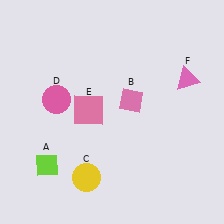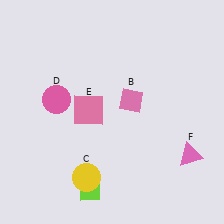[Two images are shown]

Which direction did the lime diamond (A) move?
The lime diamond (A) moved right.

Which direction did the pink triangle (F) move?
The pink triangle (F) moved down.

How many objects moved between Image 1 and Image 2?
2 objects moved between the two images.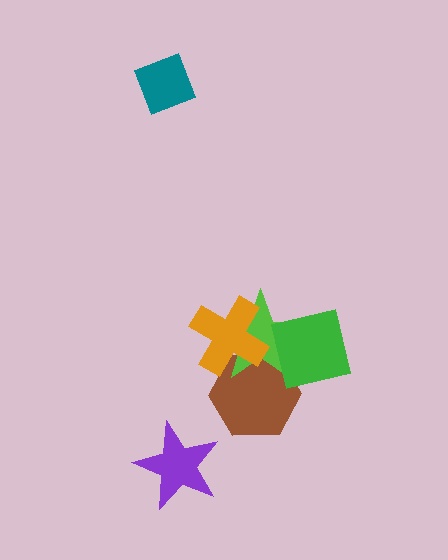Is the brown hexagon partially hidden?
Yes, it is partially covered by another shape.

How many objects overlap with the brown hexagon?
3 objects overlap with the brown hexagon.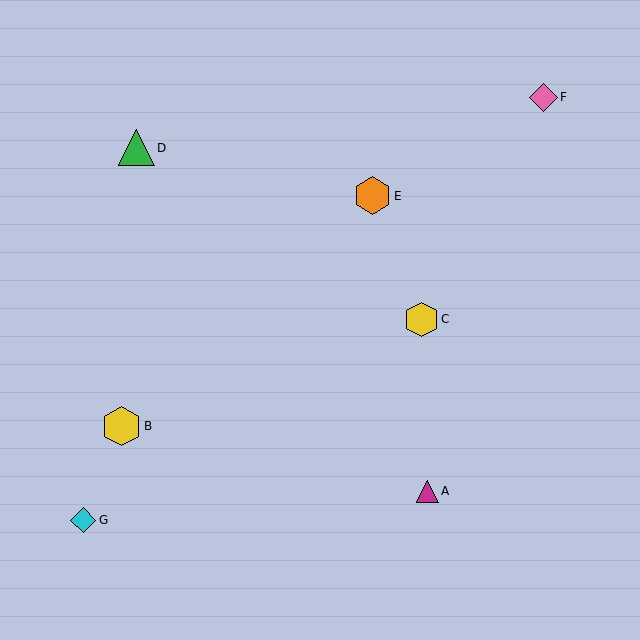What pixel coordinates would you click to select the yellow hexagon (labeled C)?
Click at (421, 320) to select the yellow hexagon C.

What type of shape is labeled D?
Shape D is a green triangle.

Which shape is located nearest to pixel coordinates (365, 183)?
The orange hexagon (labeled E) at (373, 196) is nearest to that location.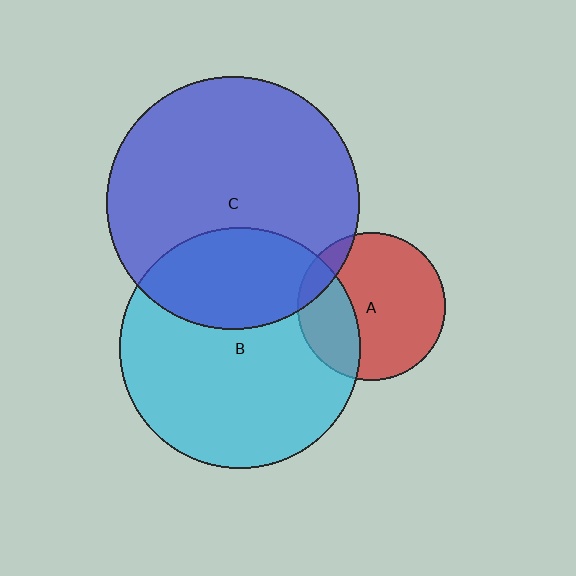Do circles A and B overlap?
Yes.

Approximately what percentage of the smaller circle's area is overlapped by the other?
Approximately 30%.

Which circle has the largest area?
Circle C (blue).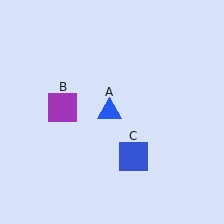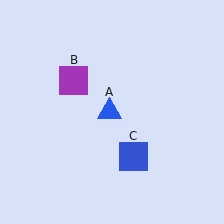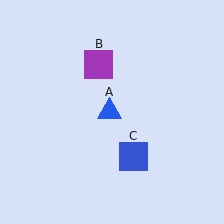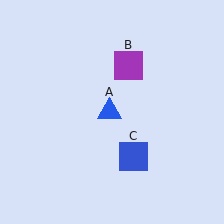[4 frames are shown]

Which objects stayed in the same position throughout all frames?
Blue triangle (object A) and blue square (object C) remained stationary.